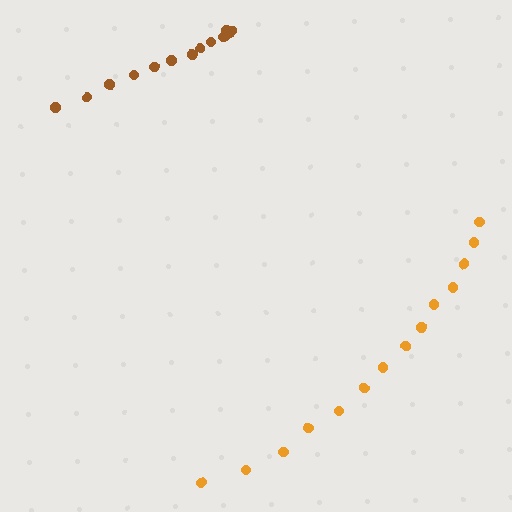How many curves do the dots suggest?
There are 2 distinct paths.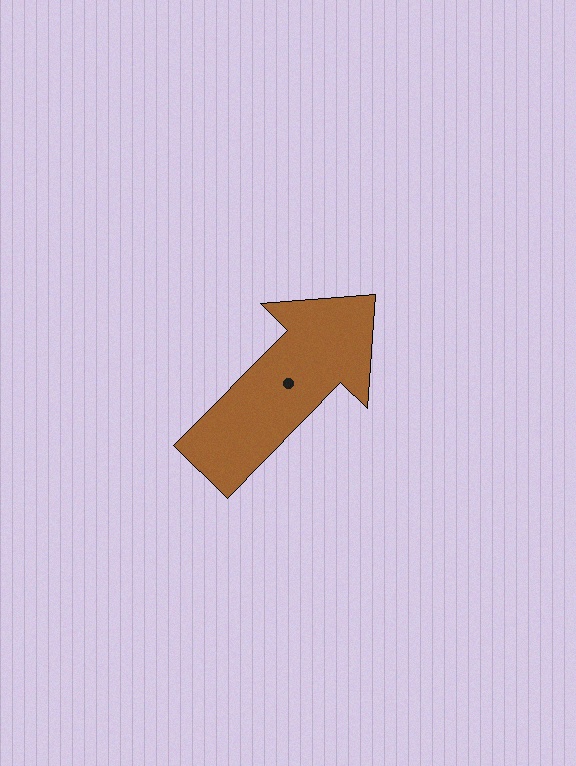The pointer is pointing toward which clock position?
Roughly 1 o'clock.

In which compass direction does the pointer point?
Northeast.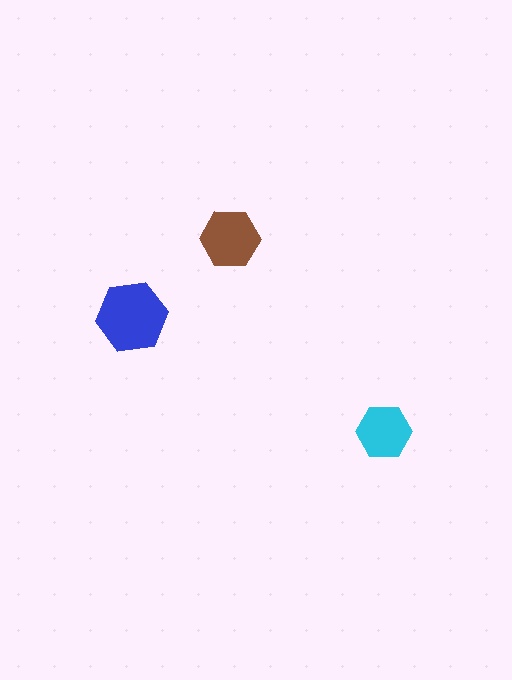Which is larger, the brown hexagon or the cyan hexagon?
The brown one.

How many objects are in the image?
There are 3 objects in the image.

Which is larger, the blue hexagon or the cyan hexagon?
The blue one.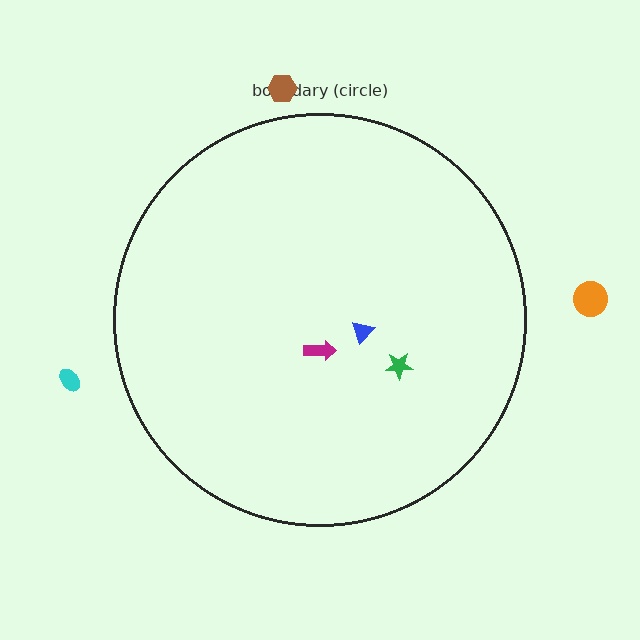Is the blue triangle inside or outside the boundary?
Inside.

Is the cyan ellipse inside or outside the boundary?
Outside.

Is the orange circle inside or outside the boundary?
Outside.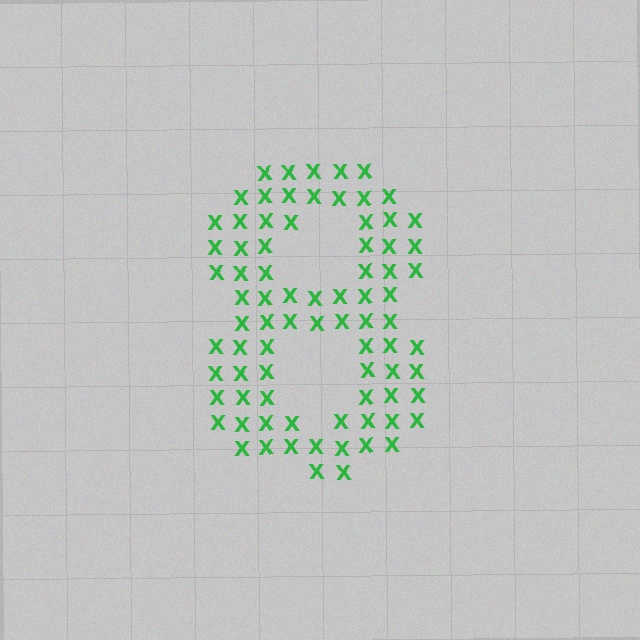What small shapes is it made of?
It is made of small letter X's.